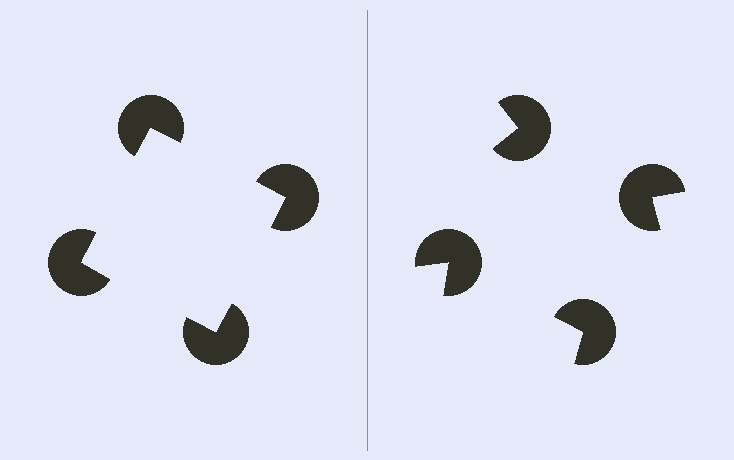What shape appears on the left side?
An illusory square.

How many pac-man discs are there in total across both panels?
8 — 4 on each side.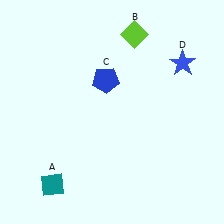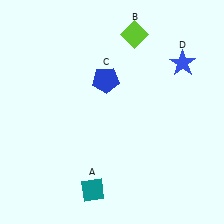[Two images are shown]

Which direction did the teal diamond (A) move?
The teal diamond (A) moved right.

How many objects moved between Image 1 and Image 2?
1 object moved between the two images.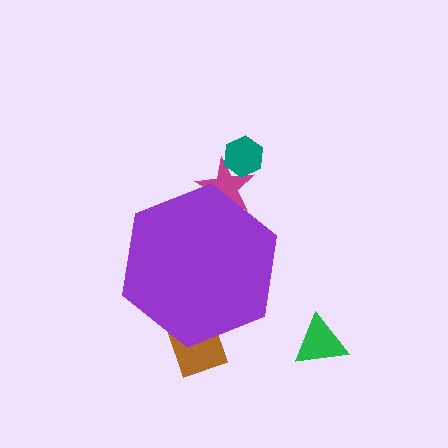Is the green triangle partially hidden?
No, the green triangle is fully visible.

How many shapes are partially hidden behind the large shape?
2 shapes are partially hidden.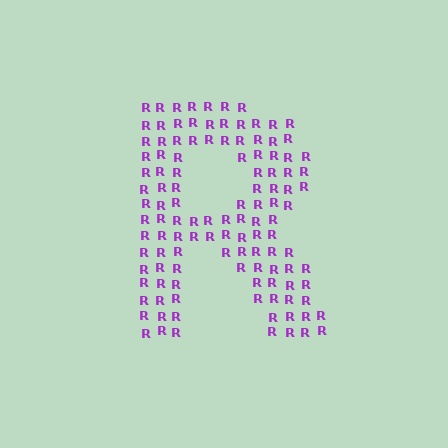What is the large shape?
The large shape is the letter R.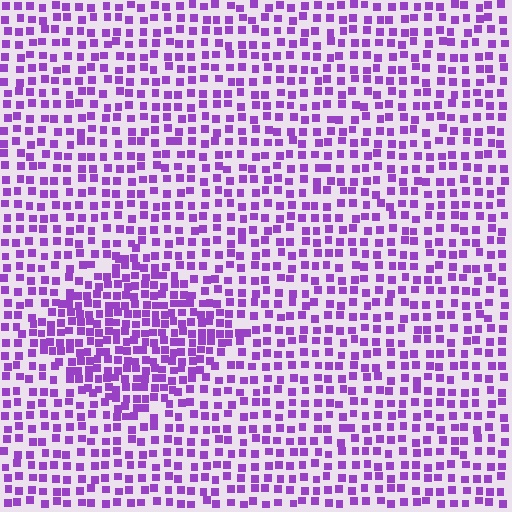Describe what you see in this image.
The image contains small purple elements arranged at two different densities. A diamond-shaped region is visible where the elements are more densely packed than the surrounding area.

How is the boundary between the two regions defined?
The boundary is defined by a change in element density (approximately 1.8x ratio). All elements are the same color, size, and shape.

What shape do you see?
I see a diamond.